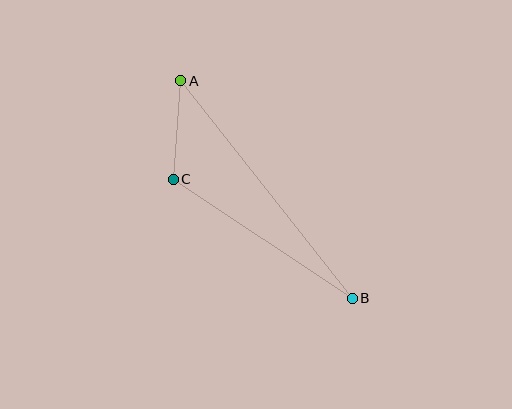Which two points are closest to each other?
Points A and C are closest to each other.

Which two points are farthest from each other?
Points A and B are farthest from each other.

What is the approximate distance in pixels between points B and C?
The distance between B and C is approximately 215 pixels.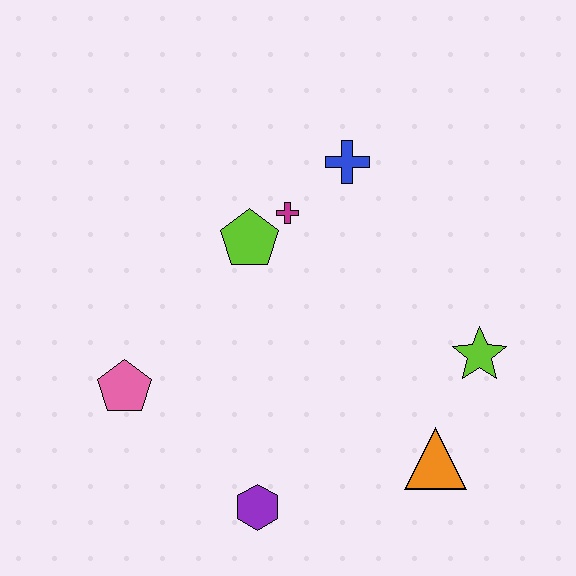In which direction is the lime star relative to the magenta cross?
The lime star is to the right of the magenta cross.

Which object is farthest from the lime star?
The pink pentagon is farthest from the lime star.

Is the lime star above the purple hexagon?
Yes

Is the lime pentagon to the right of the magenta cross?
No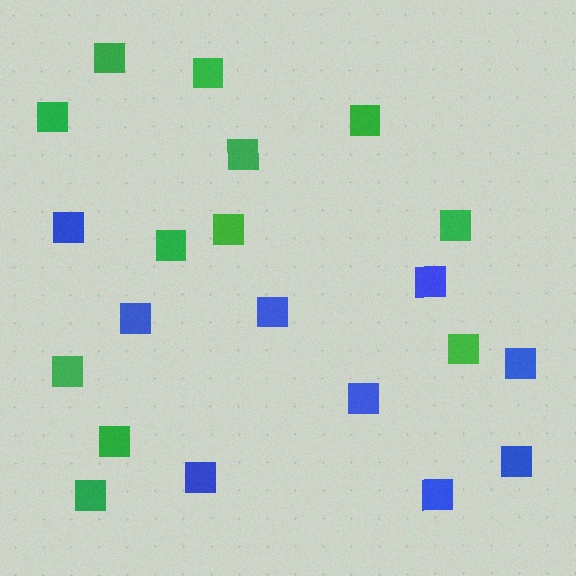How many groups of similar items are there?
There are 2 groups: one group of green squares (12) and one group of blue squares (9).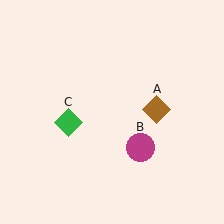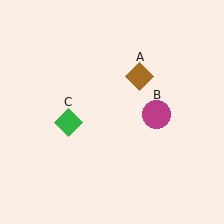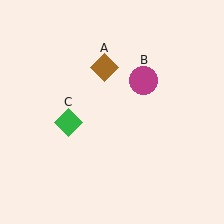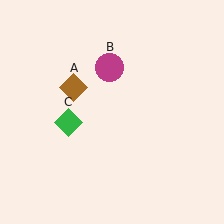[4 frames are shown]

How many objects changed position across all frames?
2 objects changed position: brown diamond (object A), magenta circle (object B).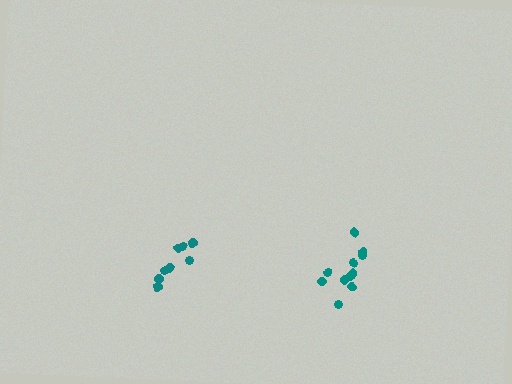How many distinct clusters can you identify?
There are 2 distinct clusters.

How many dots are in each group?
Group 1: 11 dots, Group 2: 8 dots (19 total).